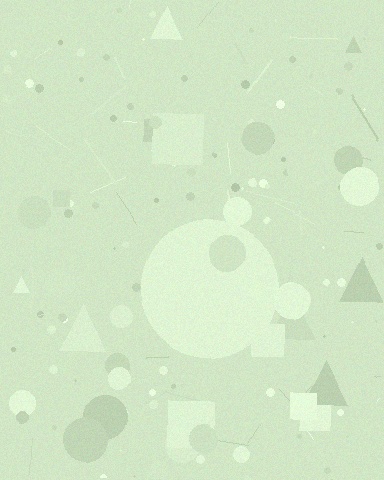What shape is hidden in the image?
A circle is hidden in the image.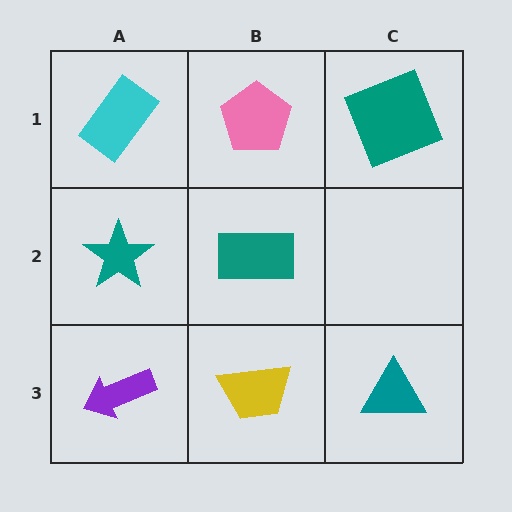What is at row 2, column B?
A teal rectangle.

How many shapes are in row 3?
3 shapes.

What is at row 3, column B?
A yellow trapezoid.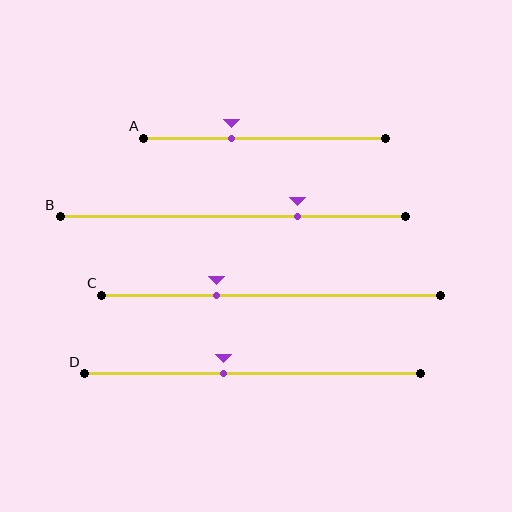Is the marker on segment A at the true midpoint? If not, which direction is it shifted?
No, the marker on segment A is shifted to the left by about 14% of the segment length.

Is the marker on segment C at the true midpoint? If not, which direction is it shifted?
No, the marker on segment C is shifted to the left by about 16% of the segment length.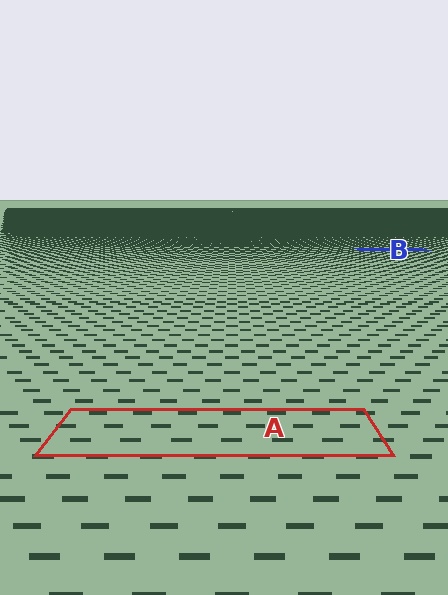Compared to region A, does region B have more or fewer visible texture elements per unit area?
Region B has more texture elements per unit area — they are packed more densely because it is farther away.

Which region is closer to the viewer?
Region A is closer. The texture elements there are larger and more spread out.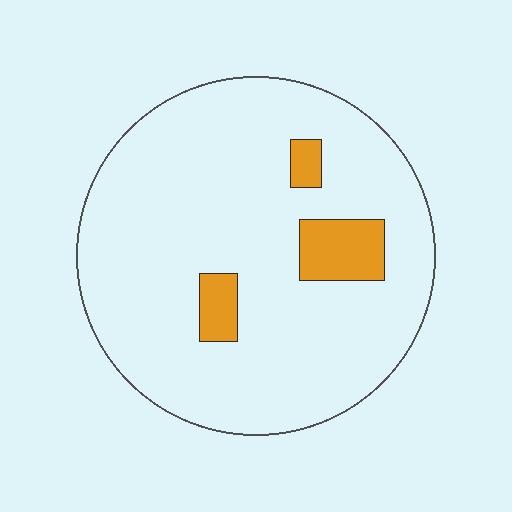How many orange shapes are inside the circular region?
3.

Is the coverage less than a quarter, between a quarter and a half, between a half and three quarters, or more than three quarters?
Less than a quarter.